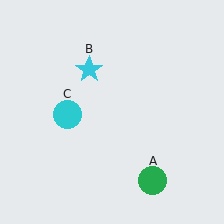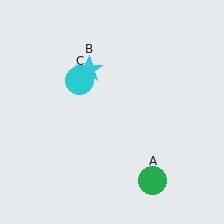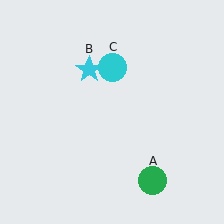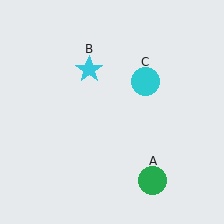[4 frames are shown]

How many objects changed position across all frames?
1 object changed position: cyan circle (object C).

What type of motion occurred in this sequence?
The cyan circle (object C) rotated clockwise around the center of the scene.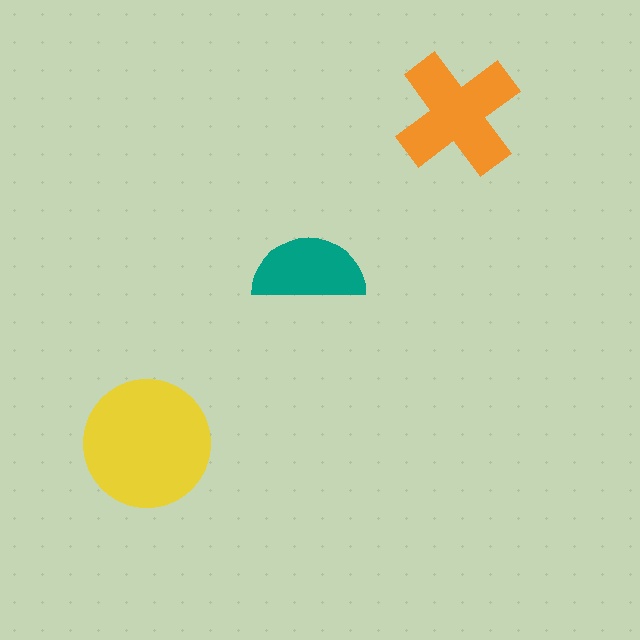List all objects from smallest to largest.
The teal semicircle, the orange cross, the yellow circle.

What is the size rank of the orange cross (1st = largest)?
2nd.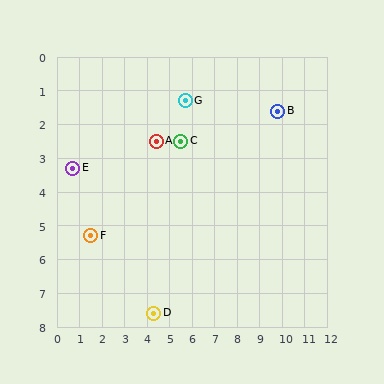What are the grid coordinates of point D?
Point D is at approximately (4.3, 7.6).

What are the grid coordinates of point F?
Point F is at approximately (1.5, 5.3).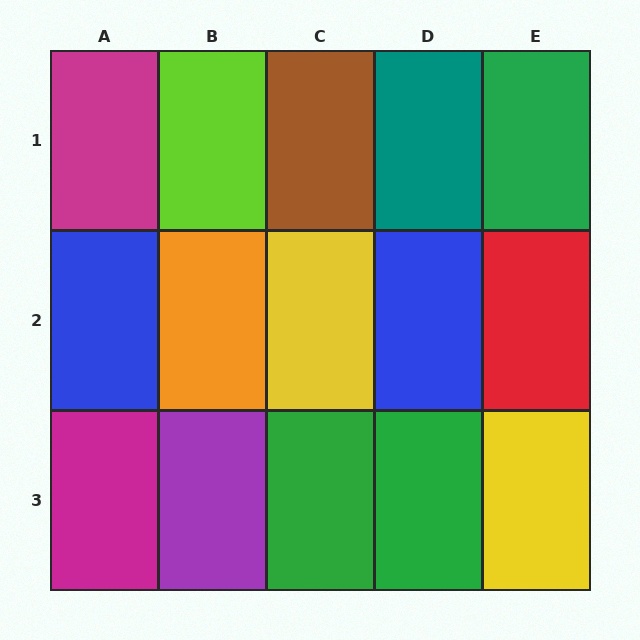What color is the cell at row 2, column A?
Blue.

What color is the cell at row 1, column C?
Brown.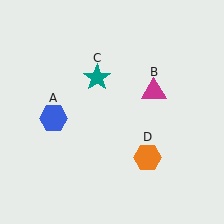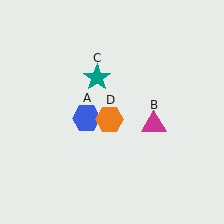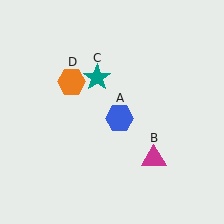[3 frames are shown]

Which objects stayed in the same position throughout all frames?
Teal star (object C) remained stationary.